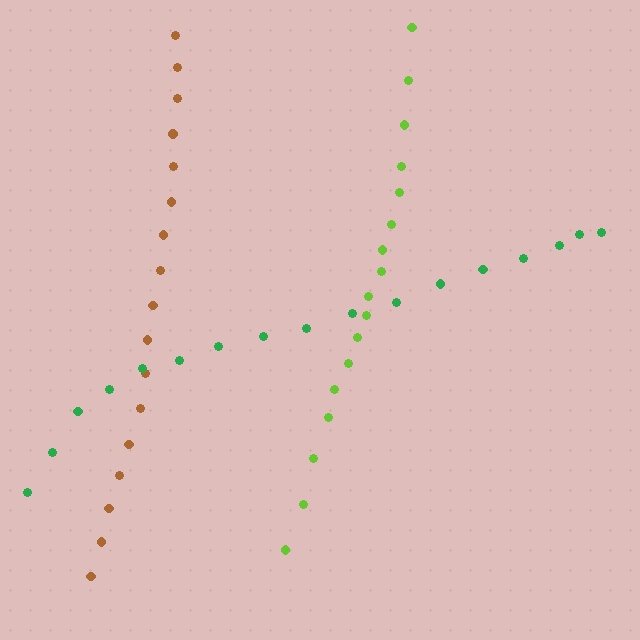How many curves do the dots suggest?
There are 3 distinct paths.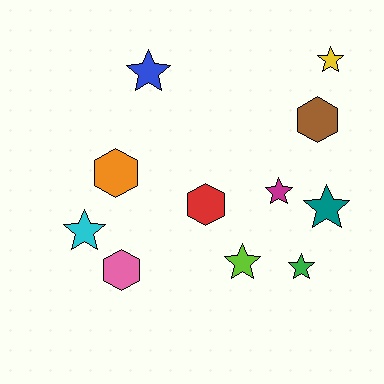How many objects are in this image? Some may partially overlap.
There are 11 objects.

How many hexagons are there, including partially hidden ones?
There are 4 hexagons.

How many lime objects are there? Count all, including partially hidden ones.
There is 1 lime object.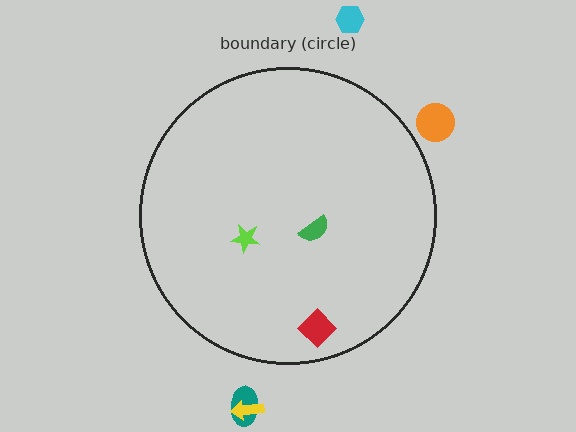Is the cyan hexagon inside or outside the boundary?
Outside.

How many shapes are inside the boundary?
3 inside, 4 outside.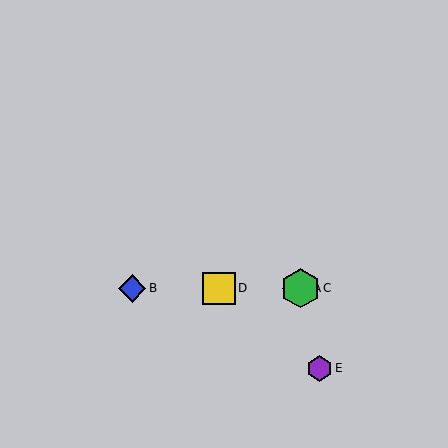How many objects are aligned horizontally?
4 objects (A, B, C, D) are aligned horizontally.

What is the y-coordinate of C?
Object C is at y≈288.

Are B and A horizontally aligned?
Yes, both are at y≈288.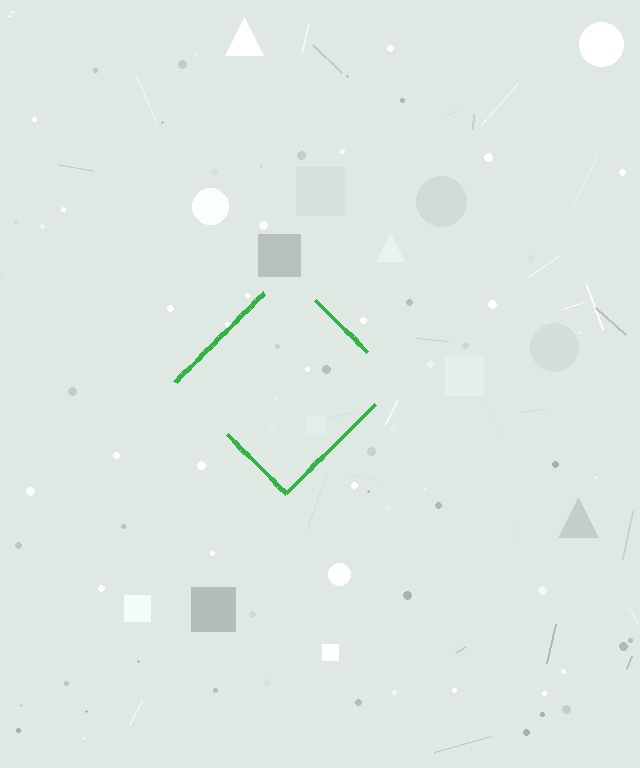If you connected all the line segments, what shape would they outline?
They would outline a diamond.